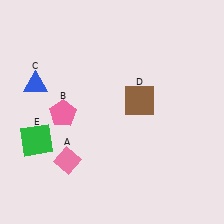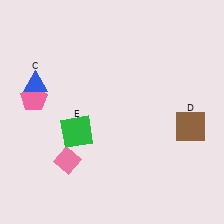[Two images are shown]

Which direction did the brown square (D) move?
The brown square (D) moved right.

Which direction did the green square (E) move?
The green square (E) moved right.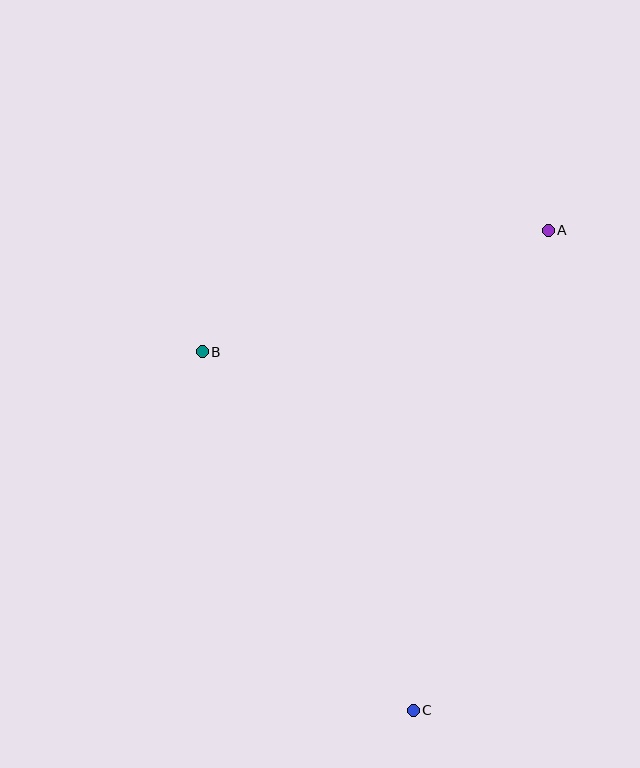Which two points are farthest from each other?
Points A and C are farthest from each other.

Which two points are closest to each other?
Points A and B are closest to each other.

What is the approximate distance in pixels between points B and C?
The distance between B and C is approximately 416 pixels.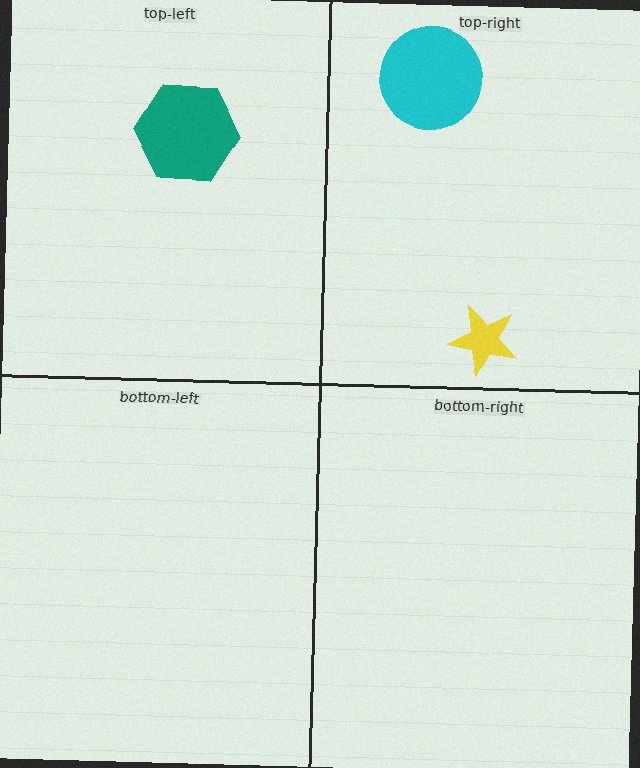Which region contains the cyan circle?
The top-right region.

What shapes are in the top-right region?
The cyan circle, the yellow star.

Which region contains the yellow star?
The top-right region.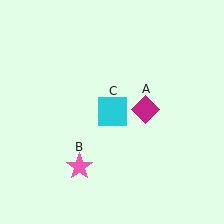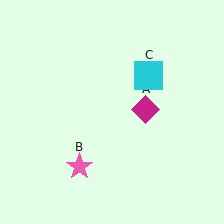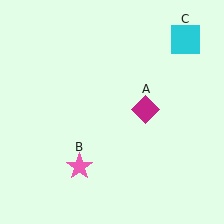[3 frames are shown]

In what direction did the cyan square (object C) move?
The cyan square (object C) moved up and to the right.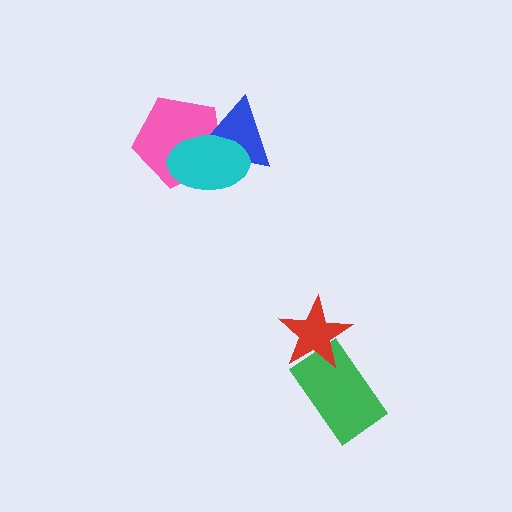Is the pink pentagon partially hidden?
Yes, it is partially covered by another shape.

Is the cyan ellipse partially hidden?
No, no other shape covers it.